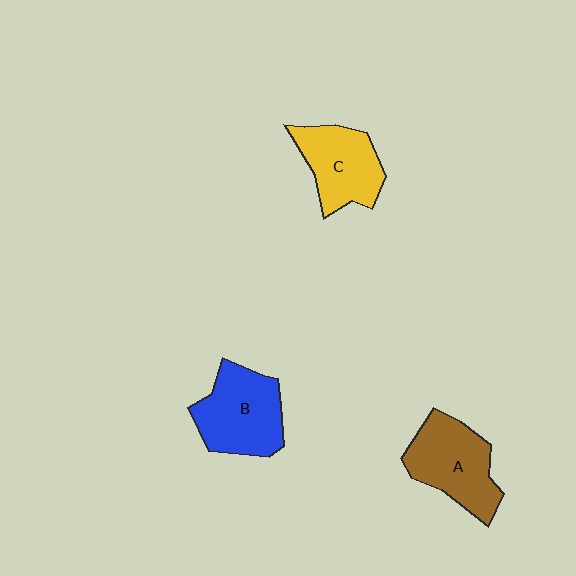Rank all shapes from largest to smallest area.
From largest to smallest: B (blue), A (brown), C (yellow).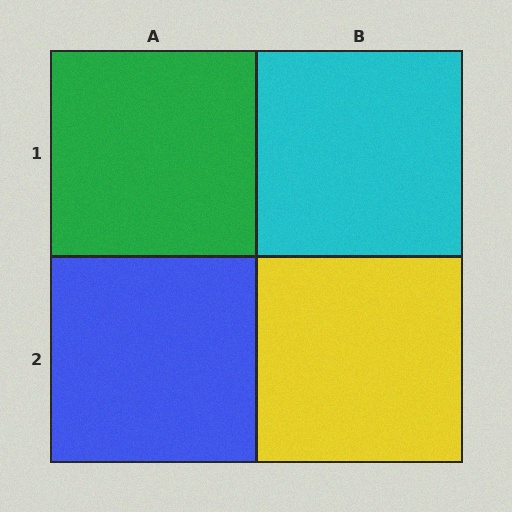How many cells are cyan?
1 cell is cyan.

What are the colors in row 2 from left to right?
Blue, yellow.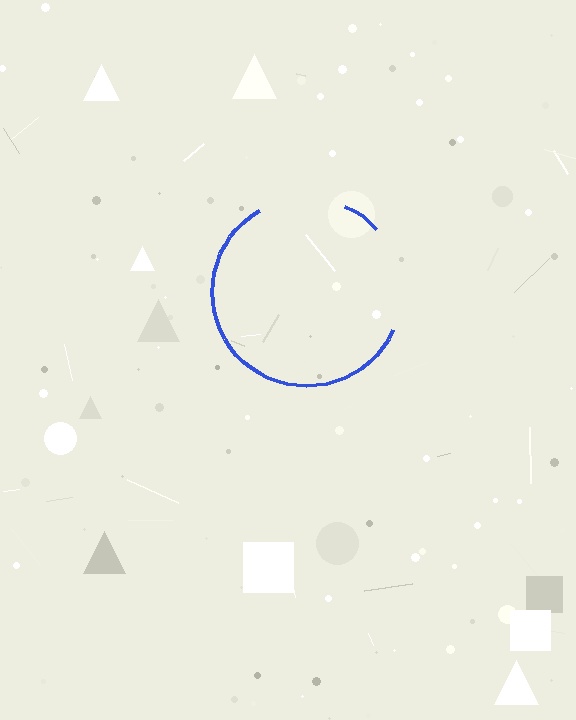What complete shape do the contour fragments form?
The contour fragments form a circle.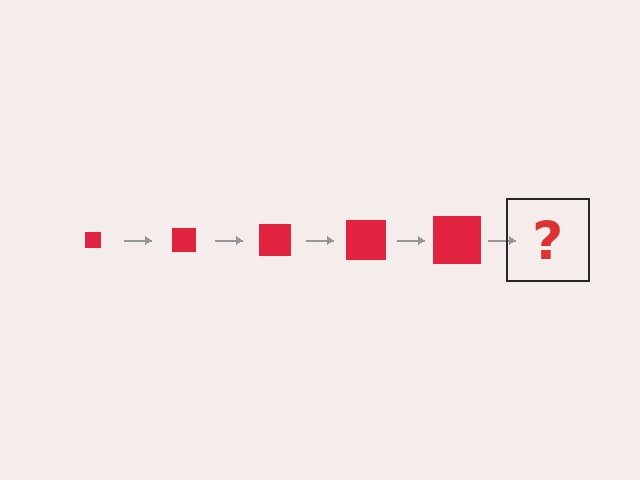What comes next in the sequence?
The next element should be a red square, larger than the previous one.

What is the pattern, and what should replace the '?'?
The pattern is that the square gets progressively larger each step. The '?' should be a red square, larger than the previous one.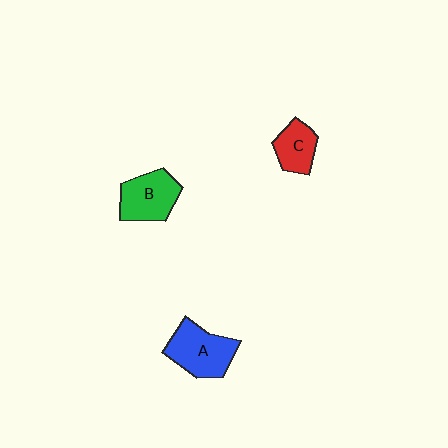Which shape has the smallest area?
Shape C (red).